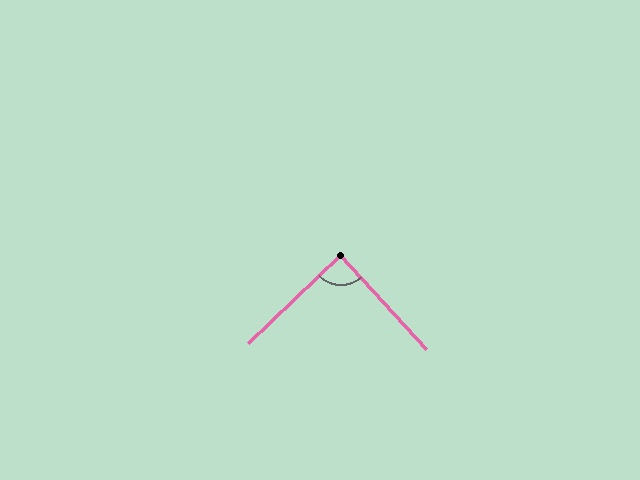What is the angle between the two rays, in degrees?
Approximately 89 degrees.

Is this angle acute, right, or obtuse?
It is approximately a right angle.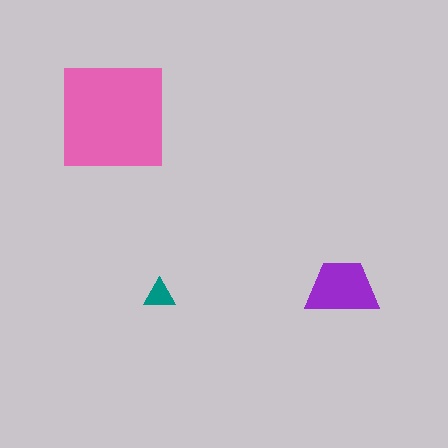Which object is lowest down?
The teal triangle is bottommost.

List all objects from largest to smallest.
The pink square, the purple trapezoid, the teal triangle.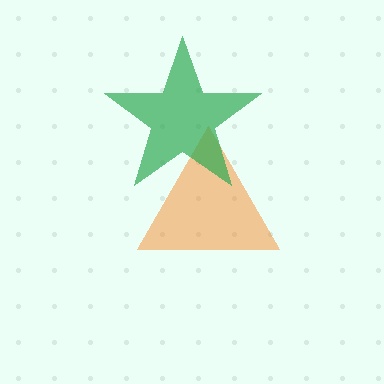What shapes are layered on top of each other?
The layered shapes are: an orange triangle, a green star.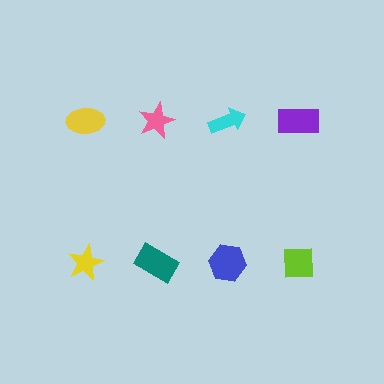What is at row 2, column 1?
A yellow star.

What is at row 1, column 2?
A pink star.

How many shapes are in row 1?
4 shapes.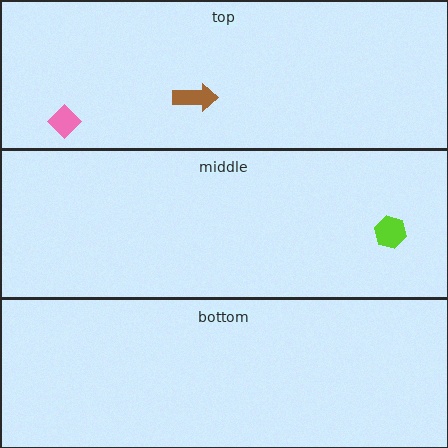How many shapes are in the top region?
2.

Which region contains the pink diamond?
The top region.